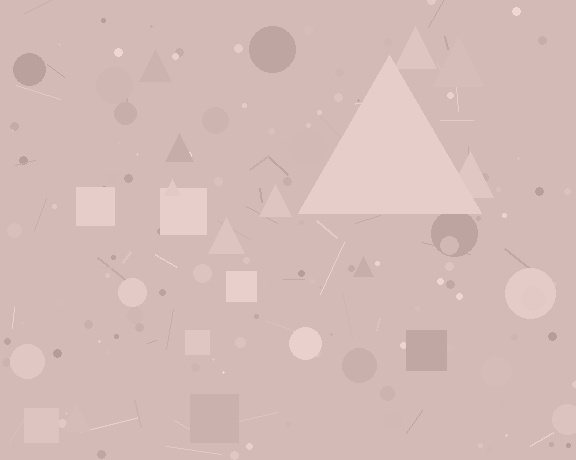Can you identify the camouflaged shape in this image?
The camouflaged shape is a triangle.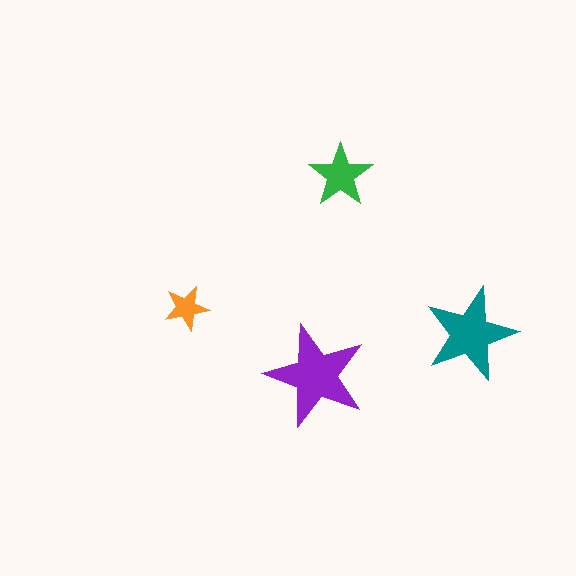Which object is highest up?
The green star is topmost.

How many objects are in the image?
There are 4 objects in the image.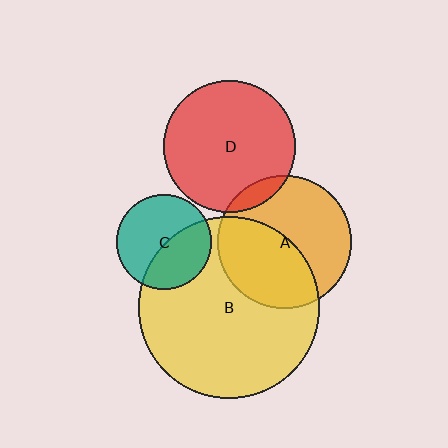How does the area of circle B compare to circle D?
Approximately 1.9 times.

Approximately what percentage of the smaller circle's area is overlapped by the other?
Approximately 10%.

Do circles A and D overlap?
Yes.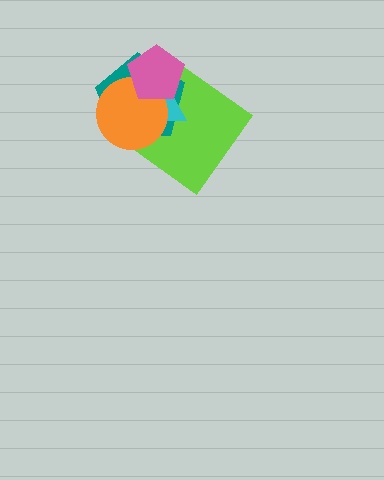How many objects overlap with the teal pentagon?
4 objects overlap with the teal pentagon.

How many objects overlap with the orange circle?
4 objects overlap with the orange circle.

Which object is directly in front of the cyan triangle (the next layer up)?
The orange circle is directly in front of the cyan triangle.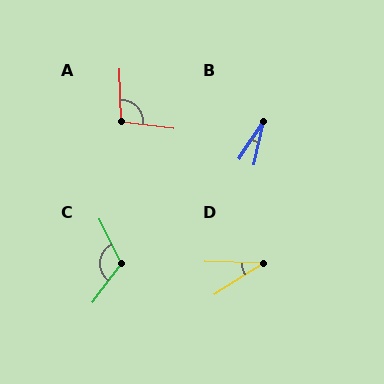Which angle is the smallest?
B, at approximately 21 degrees.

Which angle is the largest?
C, at approximately 117 degrees.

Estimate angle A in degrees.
Approximately 98 degrees.